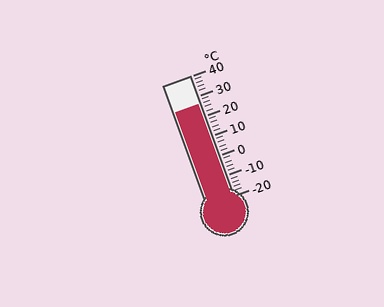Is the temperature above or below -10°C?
The temperature is above -10°C.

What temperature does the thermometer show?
The thermometer shows approximately 26°C.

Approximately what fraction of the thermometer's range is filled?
The thermometer is filled to approximately 75% of its range.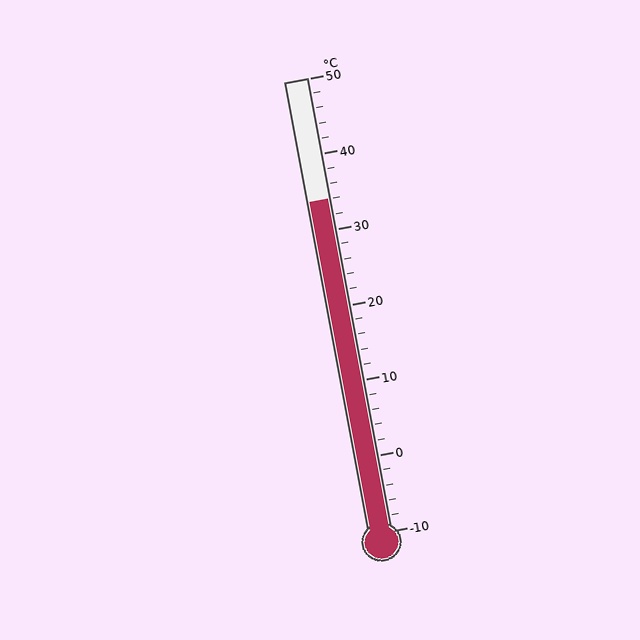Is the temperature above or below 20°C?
The temperature is above 20°C.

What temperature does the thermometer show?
The thermometer shows approximately 34°C.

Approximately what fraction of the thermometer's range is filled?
The thermometer is filled to approximately 75% of its range.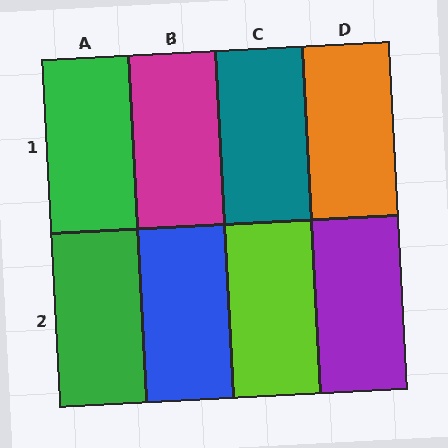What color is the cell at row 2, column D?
Purple.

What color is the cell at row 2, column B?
Blue.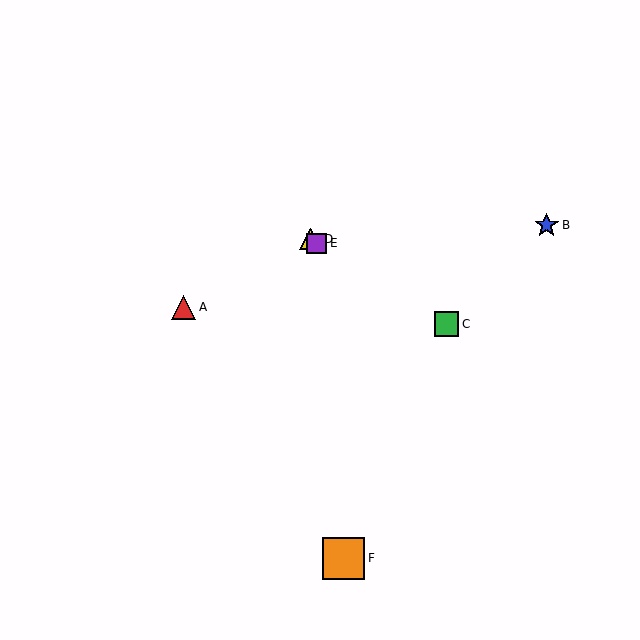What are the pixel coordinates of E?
Object E is at (317, 243).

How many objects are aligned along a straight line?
3 objects (C, D, E) are aligned along a straight line.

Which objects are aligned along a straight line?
Objects C, D, E are aligned along a straight line.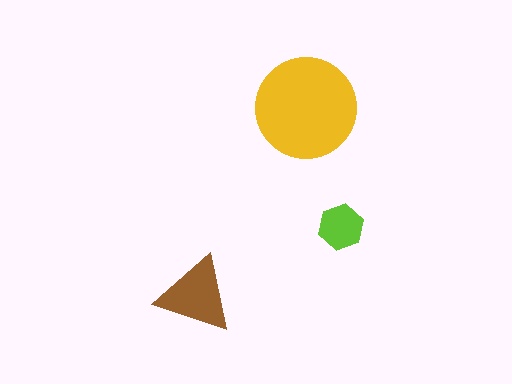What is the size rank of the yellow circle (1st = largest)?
1st.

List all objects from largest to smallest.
The yellow circle, the brown triangle, the lime hexagon.